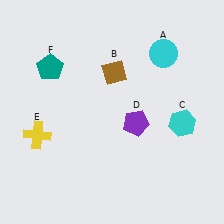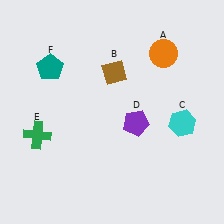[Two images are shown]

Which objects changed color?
A changed from cyan to orange. E changed from yellow to green.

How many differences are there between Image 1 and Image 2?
There are 2 differences between the two images.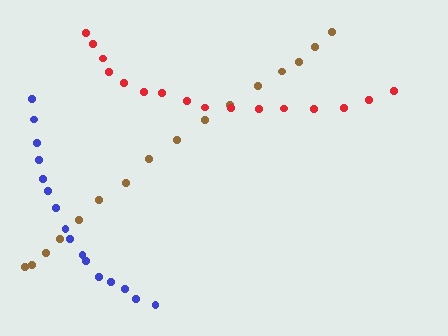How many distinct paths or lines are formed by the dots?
There are 3 distinct paths.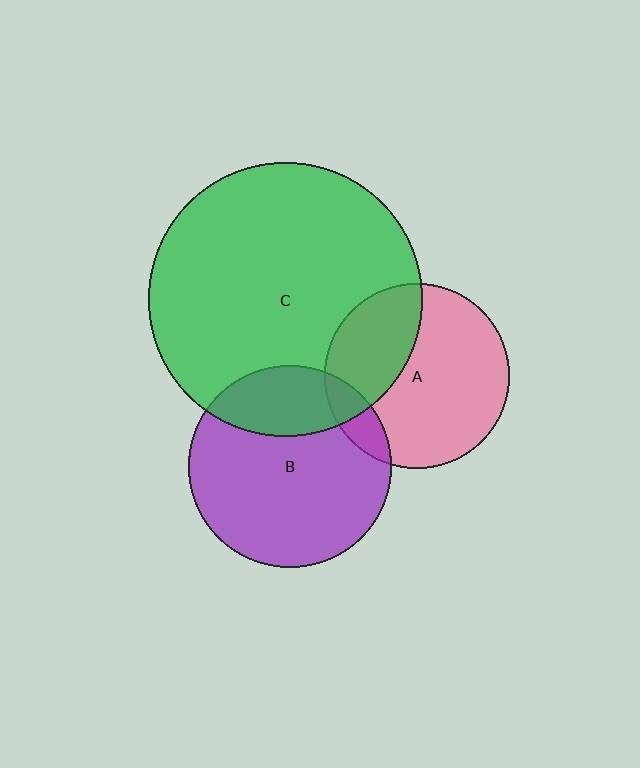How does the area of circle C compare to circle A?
Approximately 2.2 times.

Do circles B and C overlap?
Yes.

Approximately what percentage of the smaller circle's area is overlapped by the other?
Approximately 25%.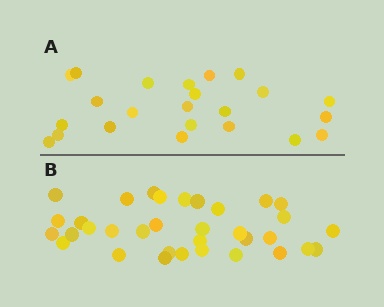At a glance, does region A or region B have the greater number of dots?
Region B (the bottom region) has more dots.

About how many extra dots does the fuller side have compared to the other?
Region B has roughly 12 or so more dots than region A.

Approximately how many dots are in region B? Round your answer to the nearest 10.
About 30 dots. (The exact count is 34, which rounds to 30.)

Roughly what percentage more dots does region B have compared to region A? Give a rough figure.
About 50% more.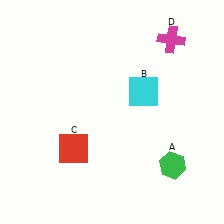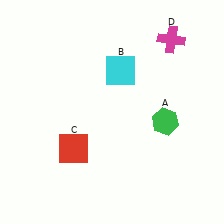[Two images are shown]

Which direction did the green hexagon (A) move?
The green hexagon (A) moved up.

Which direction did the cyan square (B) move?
The cyan square (B) moved left.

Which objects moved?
The objects that moved are: the green hexagon (A), the cyan square (B).